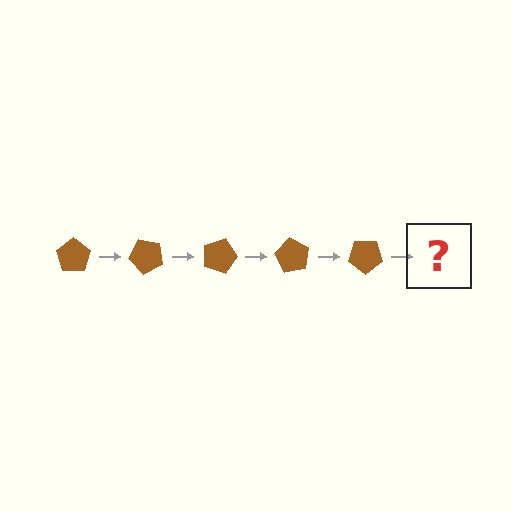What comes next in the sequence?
The next element should be a brown pentagon rotated 225 degrees.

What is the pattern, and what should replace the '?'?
The pattern is that the pentagon rotates 45 degrees each step. The '?' should be a brown pentagon rotated 225 degrees.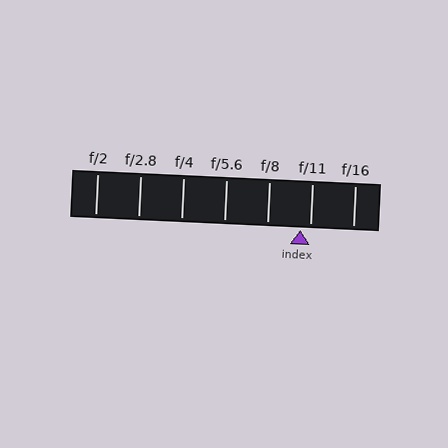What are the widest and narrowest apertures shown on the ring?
The widest aperture shown is f/2 and the narrowest is f/16.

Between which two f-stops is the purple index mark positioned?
The index mark is between f/8 and f/11.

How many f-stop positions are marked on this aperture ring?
There are 7 f-stop positions marked.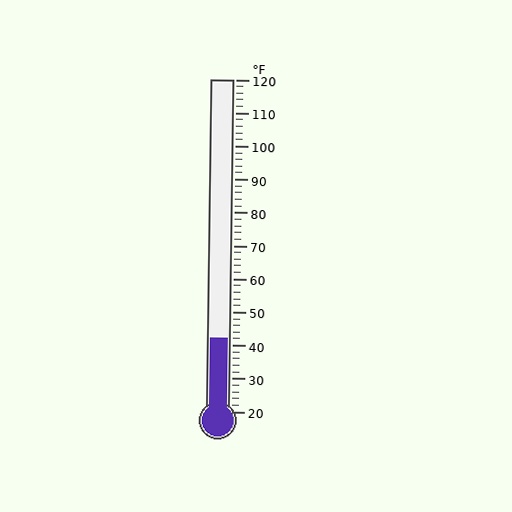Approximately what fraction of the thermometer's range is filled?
The thermometer is filled to approximately 20% of its range.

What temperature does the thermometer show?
The thermometer shows approximately 42°F.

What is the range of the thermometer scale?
The thermometer scale ranges from 20°F to 120°F.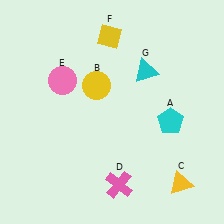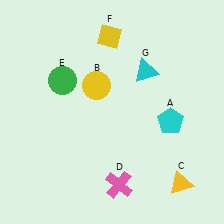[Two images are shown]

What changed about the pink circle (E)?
In Image 1, E is pink. In Image 2, it changed to green.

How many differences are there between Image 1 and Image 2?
There is 1 difference between the two images.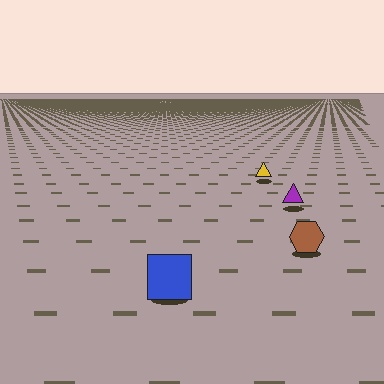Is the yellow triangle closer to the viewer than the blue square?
No. The blue square is closer — you can tell from the texture gradient: the ground texture is coarser near it.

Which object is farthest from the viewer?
The yellow triangle is farthest from the viewer. It appears smaller and the ground texture around it is denser.